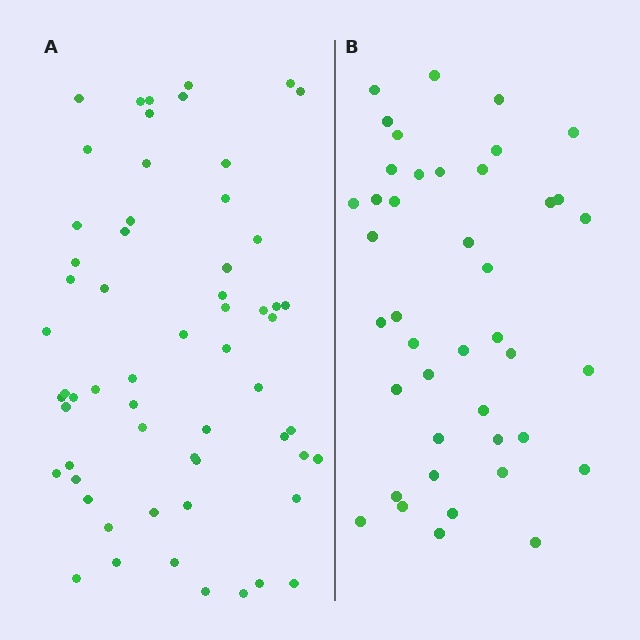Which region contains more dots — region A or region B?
Region A (the left region) has more dots.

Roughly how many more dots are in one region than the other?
Region A has approximately 20 more dots than region B.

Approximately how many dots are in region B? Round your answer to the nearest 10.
About 40 dots. (The exact count is 42, which rounds to 40.)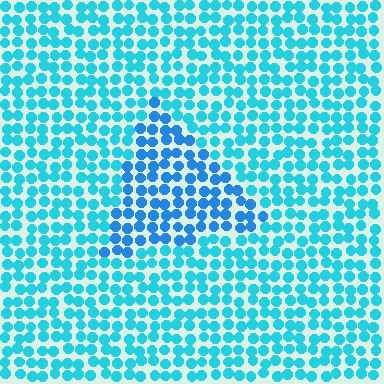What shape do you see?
I see a triangle.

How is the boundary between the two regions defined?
The boundary is defined purely by a slight shift in hue (about 24 degrees). Spacing, size, and orientation are identical on both sides.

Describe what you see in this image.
The image is filled with small cyan elements in a uniform arrangement. A triangle-shaped region is visible where the elements are tinted to a slightly different hue, forming a subtle color boundary.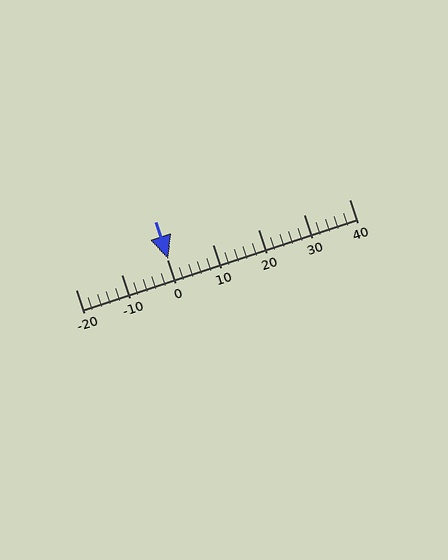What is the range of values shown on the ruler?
The ruler shows values from -20 to 40.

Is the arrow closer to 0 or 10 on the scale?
The arrow is closer to 0.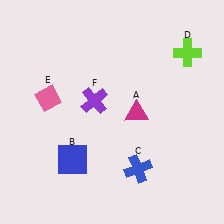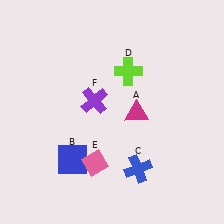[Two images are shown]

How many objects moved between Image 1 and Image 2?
2 objects moved between the two images.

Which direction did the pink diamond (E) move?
The pink diamond (E) moved down.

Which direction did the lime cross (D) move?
The lime cross (D) moved left.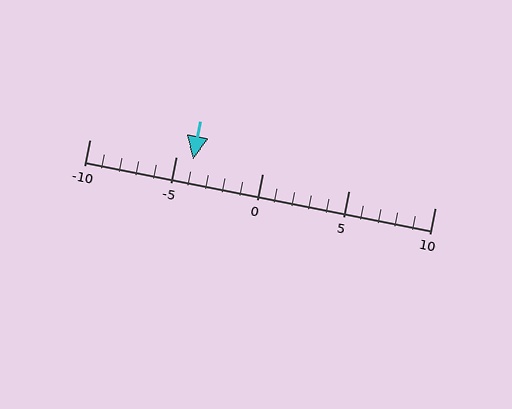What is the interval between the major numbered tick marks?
The major tick marks are spaced 5 units apart.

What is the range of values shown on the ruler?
The ruler shows values from -10 to 10.